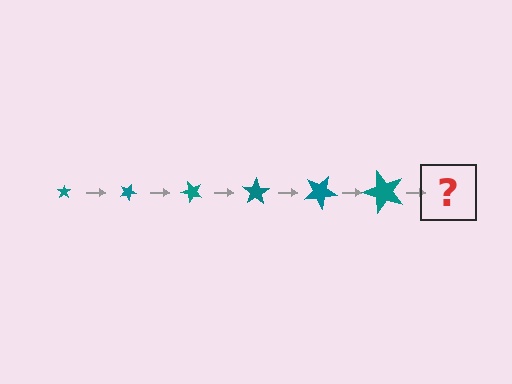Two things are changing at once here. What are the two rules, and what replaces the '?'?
The two rules are that the star grows larger each step and it rotates 25 degrees each step. The '?' should be a star, larger than the previous one and rotated 150 degrees from the start.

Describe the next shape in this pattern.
It should be a star, larger than the previous one and rotated 150 degrees from the start.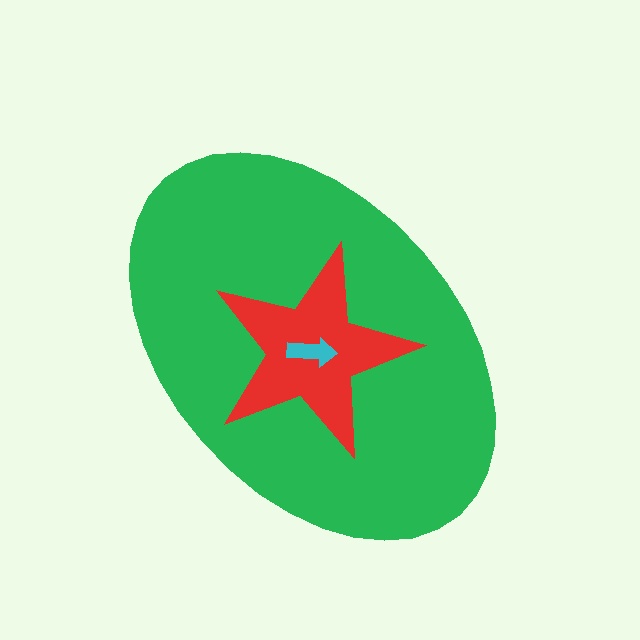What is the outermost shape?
The green ellipse.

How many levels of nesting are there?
3.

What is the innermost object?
The cyan arrow.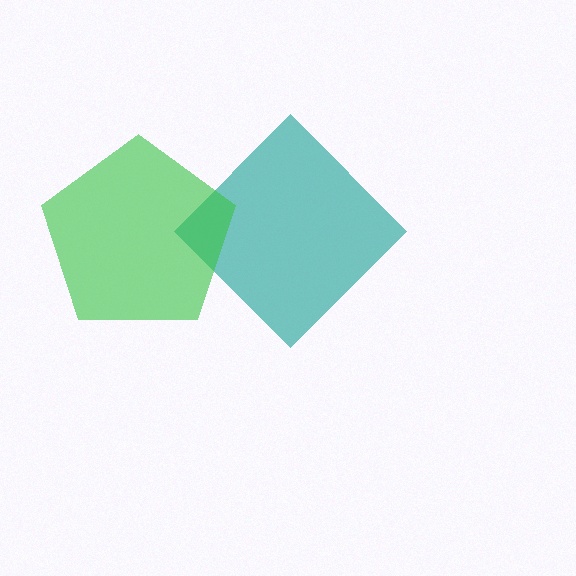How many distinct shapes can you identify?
There are 2 distinct shapes: a teal diamond, a green pentagon.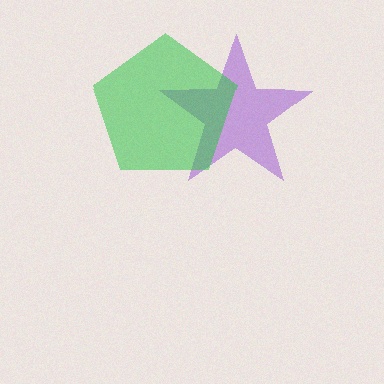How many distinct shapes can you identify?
There are 2 distinct shapes: a purple star, a green pentagon.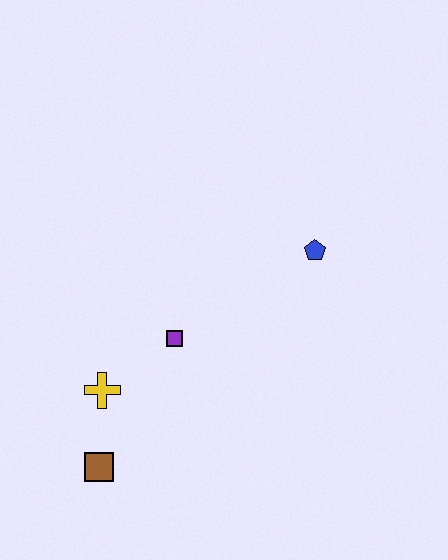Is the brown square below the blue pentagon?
Yes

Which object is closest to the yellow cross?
The brown square is closest to the yellow cross.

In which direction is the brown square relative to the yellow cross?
The brown square is below the yellow cross.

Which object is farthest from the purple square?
The blue pentagon is farthest from the purple square.